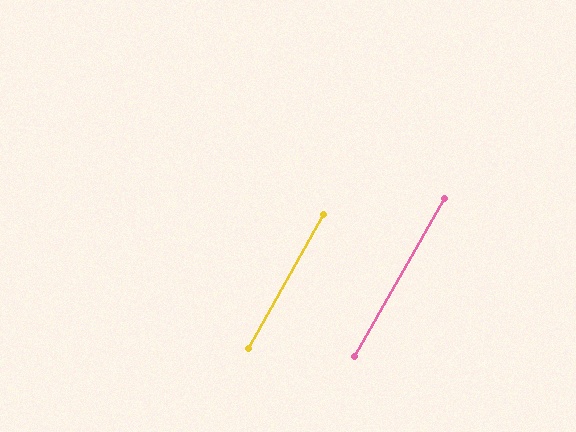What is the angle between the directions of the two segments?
Approximately 1 degree.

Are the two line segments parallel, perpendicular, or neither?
Parallel — their directions differ by only 0.6°.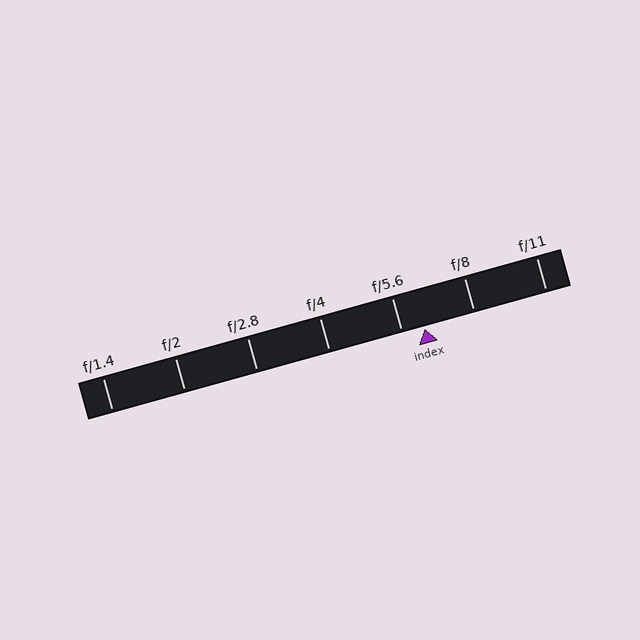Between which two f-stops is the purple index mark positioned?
The index mark is between f/5.6 and f/8.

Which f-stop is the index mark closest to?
The index mark is closest to f/5.6.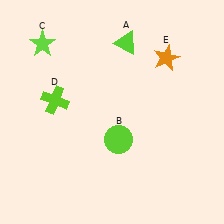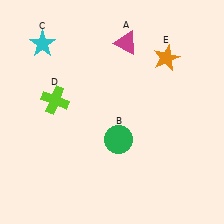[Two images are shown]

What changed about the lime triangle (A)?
In Image 1, A is lime. In Image 2, it changed to magenta.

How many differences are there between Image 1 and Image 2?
There are 3 differences between the two images.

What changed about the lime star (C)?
In Image 1, C is lime. In Image 2, it changed to cyan.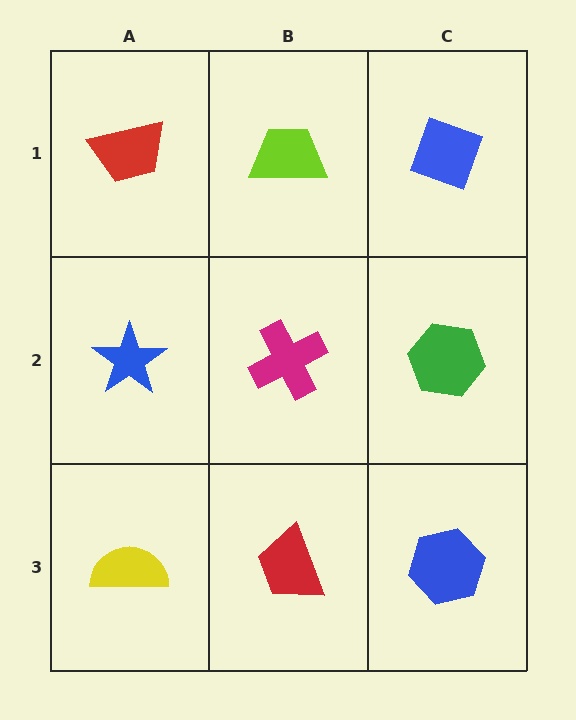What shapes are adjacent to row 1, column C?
A green hexagon (row 2, column C), a lime trapezoid (row 1, column B).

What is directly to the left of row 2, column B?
A blue star.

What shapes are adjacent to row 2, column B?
A lime trapezoid (row 1, column B), a red trapezoid (row 3, column B), a blue star (row 2, column A), a green hexagon (row 2, column C).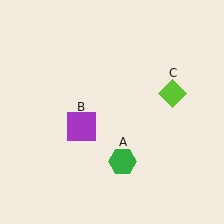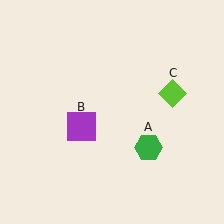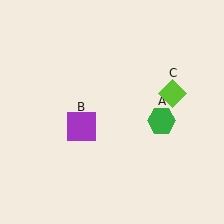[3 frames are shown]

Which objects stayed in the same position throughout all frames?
Purple square (object B) and lime diamond (object C) remained stationary.